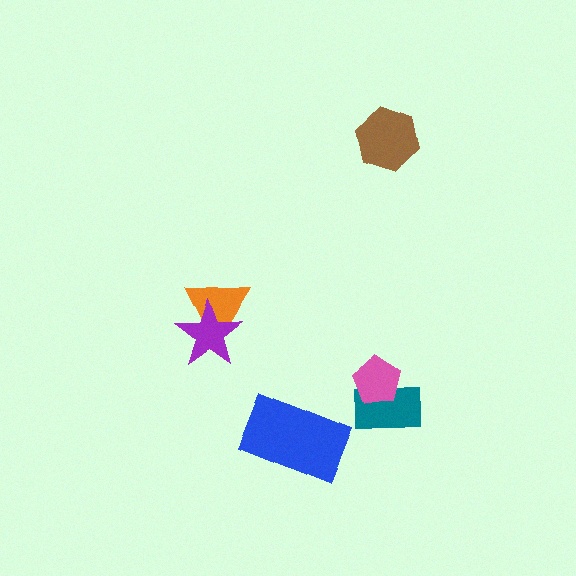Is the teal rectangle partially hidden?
Yes, it is partially covered by another shape.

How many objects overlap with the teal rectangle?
1 object overlaps with the teal rectangle.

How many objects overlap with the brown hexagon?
0 objects overlap with the brown hexagon.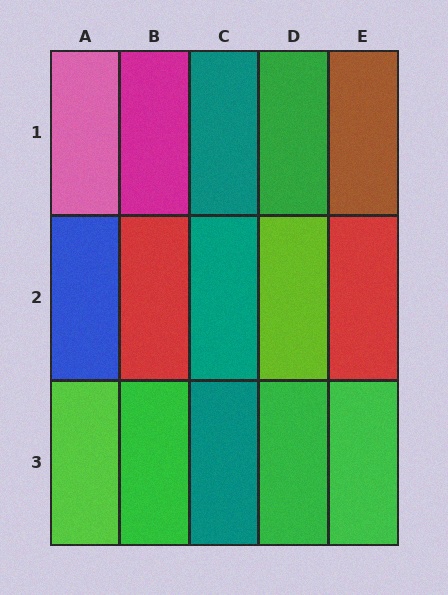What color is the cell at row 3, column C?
Teal.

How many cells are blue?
1 cell is blue.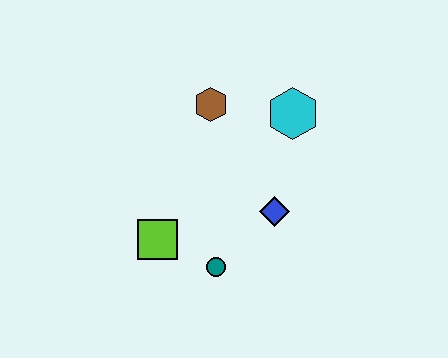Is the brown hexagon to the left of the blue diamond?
Yes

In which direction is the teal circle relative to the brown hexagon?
The teal circle is below the brown hexagon.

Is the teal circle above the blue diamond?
No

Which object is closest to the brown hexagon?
The cyan hexagon is closest to the brown hexagon.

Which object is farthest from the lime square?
The cyan hexagon is farthest from the lime square.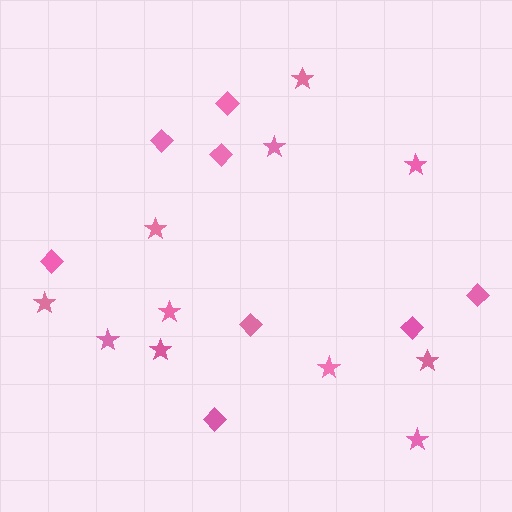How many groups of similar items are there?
There are 2 groups: one group of diamonds (8) and one group of stars (11).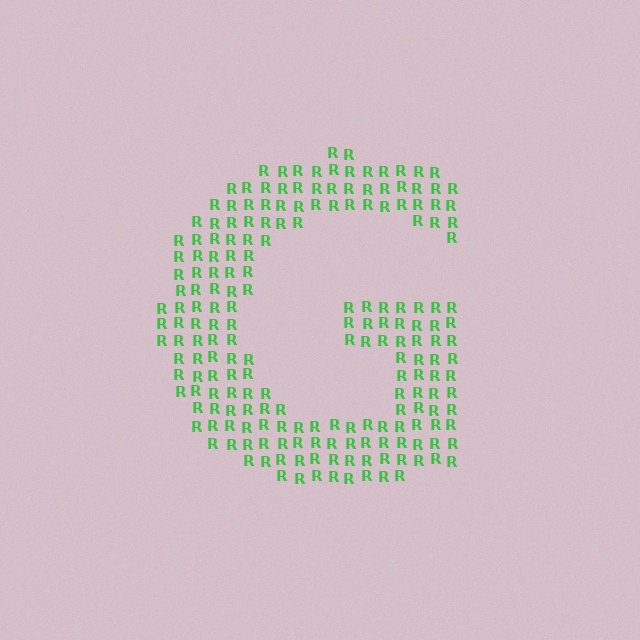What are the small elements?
The small elements are letter R's.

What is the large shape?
The large shape is the letter G.